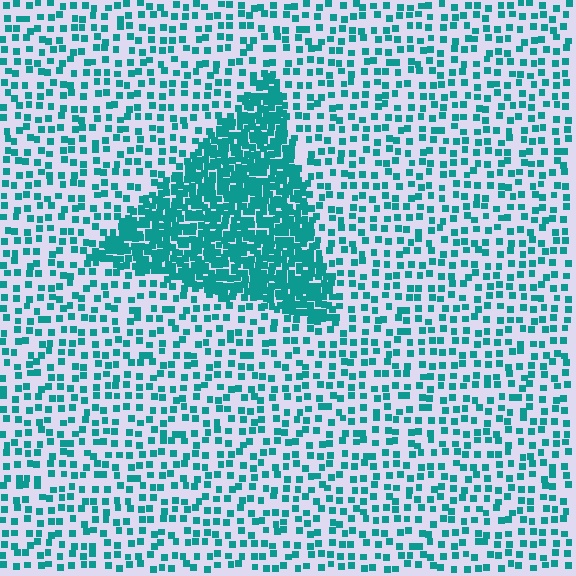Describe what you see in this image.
The image contains small teal elements arranged at two different densities. A triangle-shaped region is visible where the elements are more densely packed than the surrounding area.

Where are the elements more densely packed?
The elements are more densely packed inside the triangle boundary.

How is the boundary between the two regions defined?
The boundary is defined by a change in element density (approximately 2.9x ratio). All elements are the same color, size, and shape.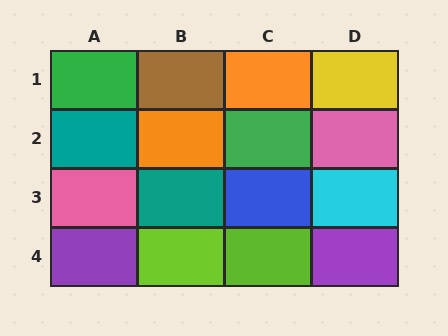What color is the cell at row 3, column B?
Teal.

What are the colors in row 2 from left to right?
Teal, orange, green, pink.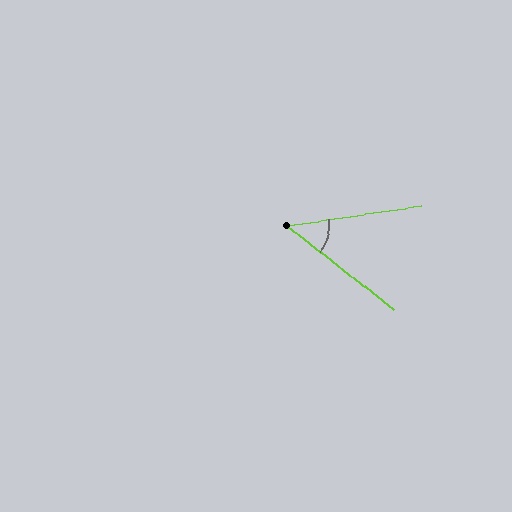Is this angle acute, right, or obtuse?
It is acute.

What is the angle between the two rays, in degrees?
Approximately 46 degrees.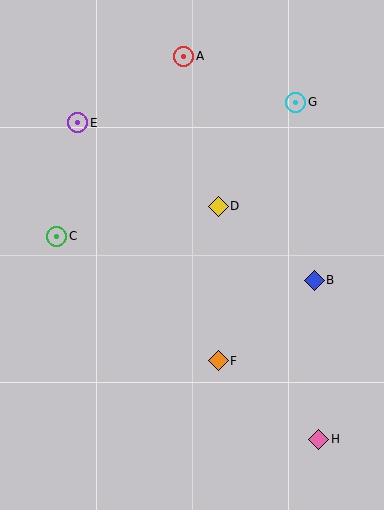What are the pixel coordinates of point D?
Point D is at (218, 206).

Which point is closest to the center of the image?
Point D at (218, 206) is closest to the center.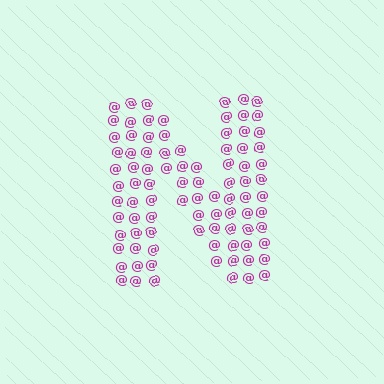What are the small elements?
The small elements are at signs.